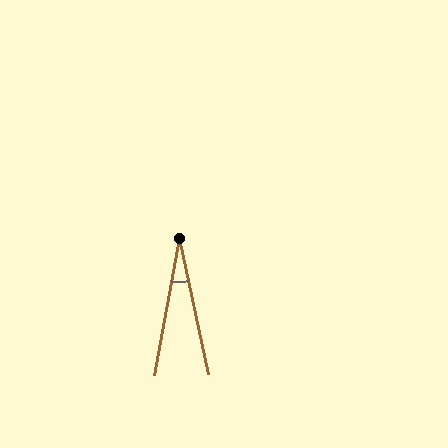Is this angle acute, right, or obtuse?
It is acute.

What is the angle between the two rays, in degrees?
Approximately 22 degrees.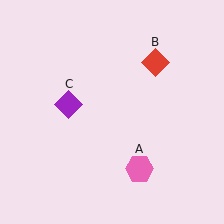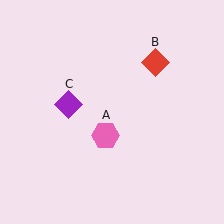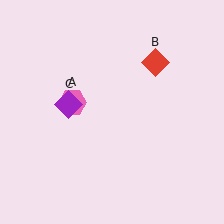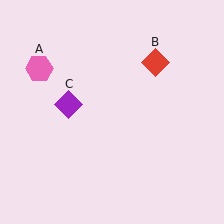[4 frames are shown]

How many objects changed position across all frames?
1 object changed position: pink hexagon (object A).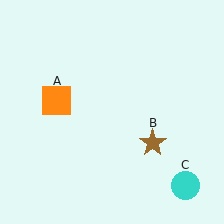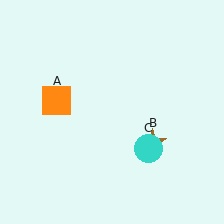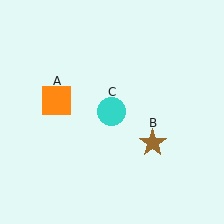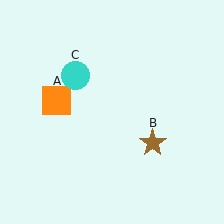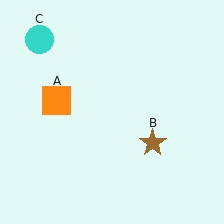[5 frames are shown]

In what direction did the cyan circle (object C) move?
The cyan circle (object C) moved up and to the left.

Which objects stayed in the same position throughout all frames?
Orange square (object A) and brown star (object B) remained stationary.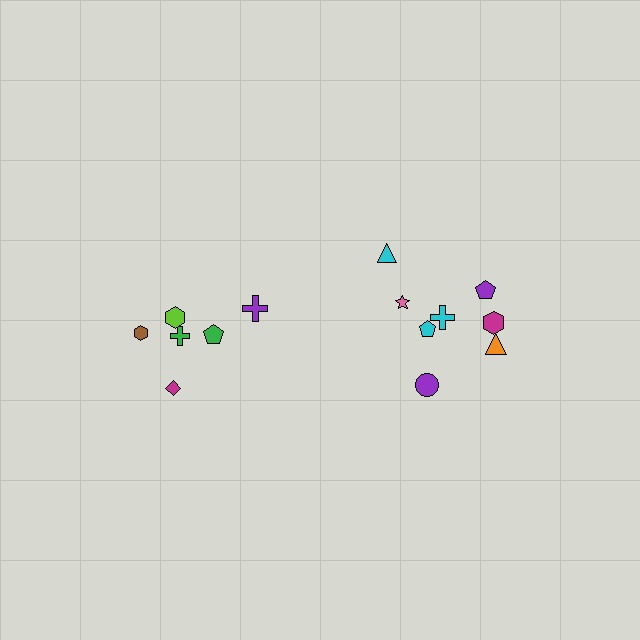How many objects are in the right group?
There are 8 objects.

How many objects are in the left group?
There are 6 objects.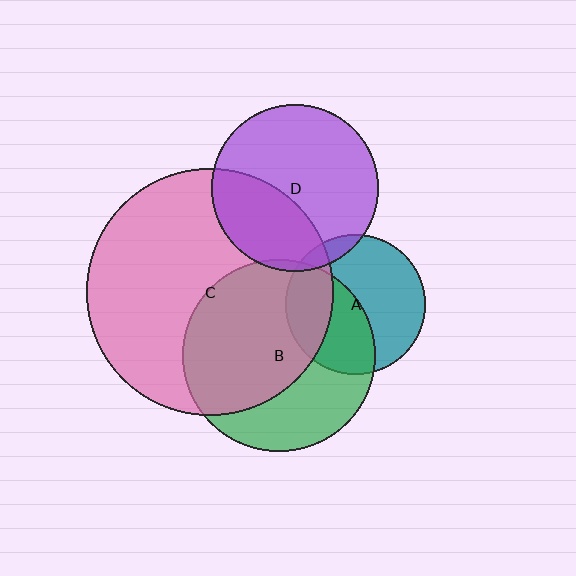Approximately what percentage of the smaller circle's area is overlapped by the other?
Approximately 45%.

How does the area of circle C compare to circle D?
Approximately 2.2 times.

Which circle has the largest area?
Circle C (pink).